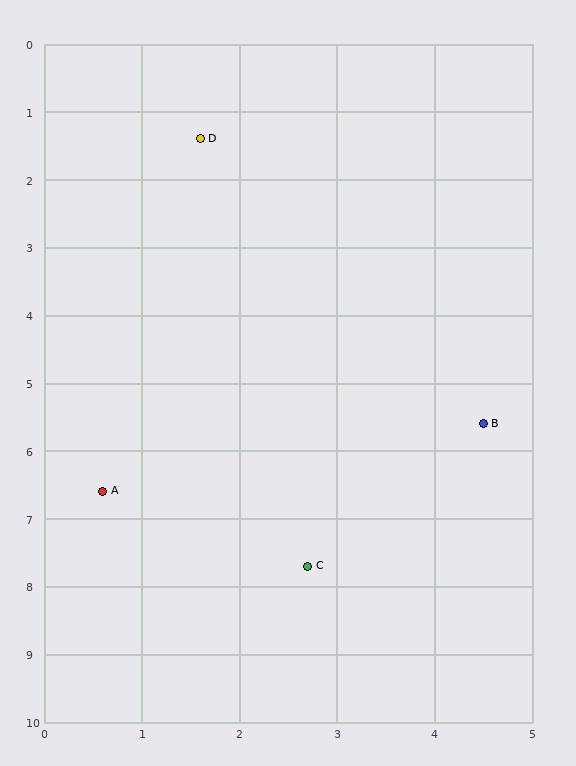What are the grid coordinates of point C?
Point C is at approximately (2.7, 7.7).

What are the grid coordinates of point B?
Point B is at approximately (4.5, 5.6).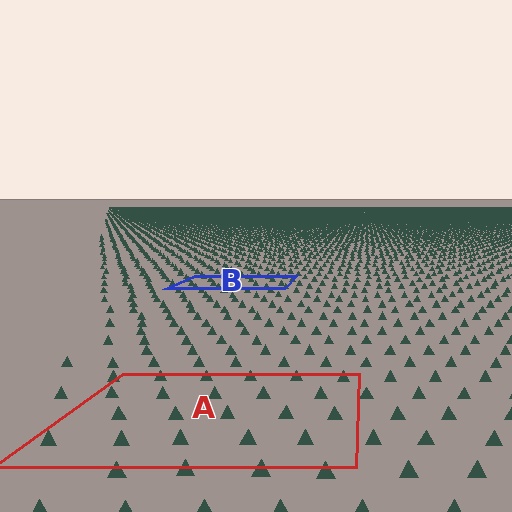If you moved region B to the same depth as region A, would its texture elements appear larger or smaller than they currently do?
They would appear larger. At a closer depth, the same texture elements are projected at a bigger on-screen size.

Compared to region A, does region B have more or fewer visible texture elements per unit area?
Region B has more texture elements per unit area — they are packed more densely because it is farther away.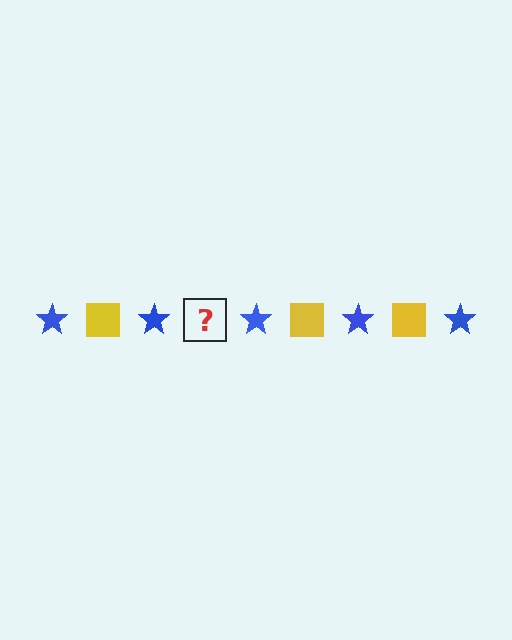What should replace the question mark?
The question mark should be replaced with a yellow square.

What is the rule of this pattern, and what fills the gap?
The rule is that the pattern alternates between blue star and yellow square. The gap should be filled with a yellow square.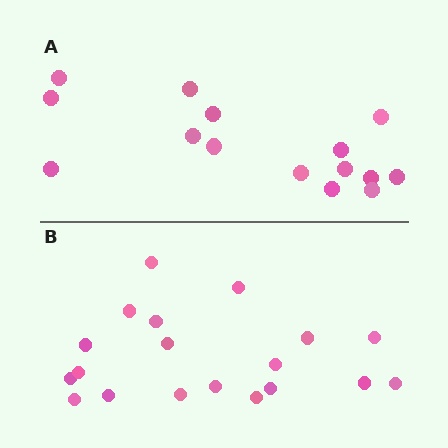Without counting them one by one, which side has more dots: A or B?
Region B (the bottom region) has more dots.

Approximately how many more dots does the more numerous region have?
Region B has about 4 more dots than region A.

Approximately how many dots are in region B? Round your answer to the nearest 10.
About 20 dots. (The exact count is 19, which rounds to 20.)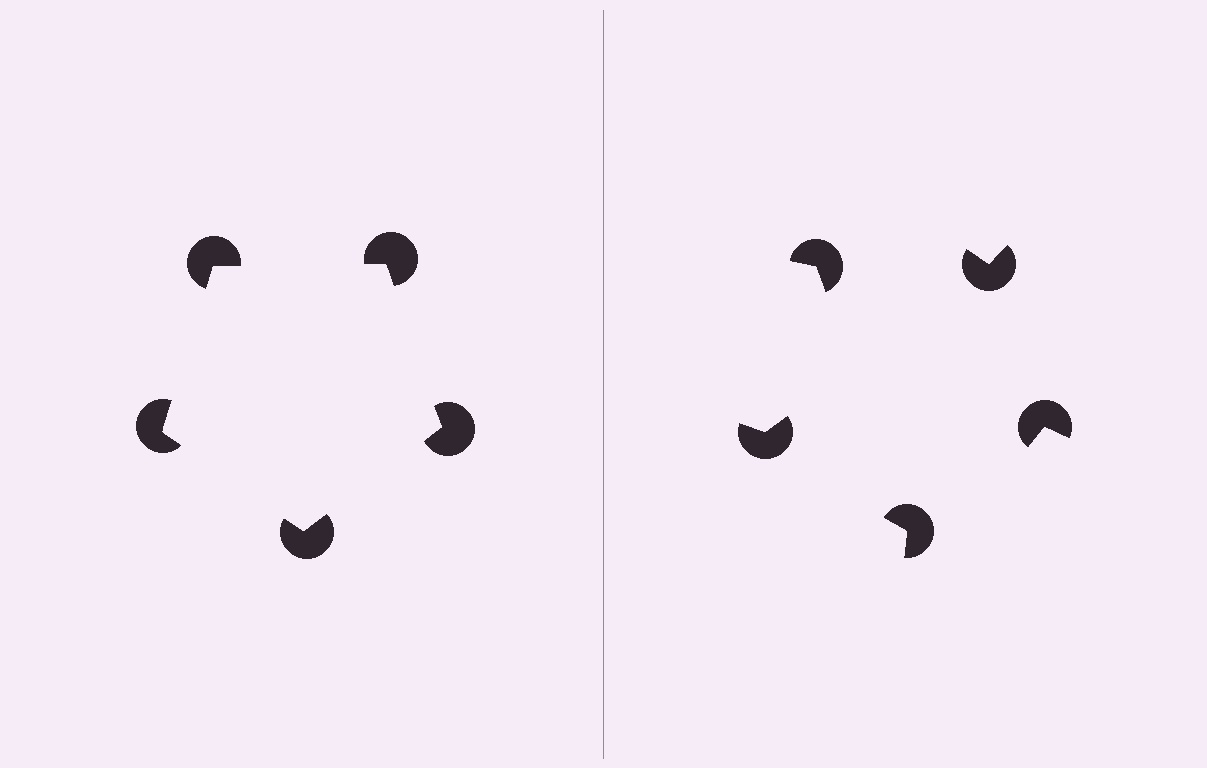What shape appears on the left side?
An illusory pentagon.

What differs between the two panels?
The pac-man discs are positioned identically on both sides; only the wedge orientations differ. On the left they align to a pentagon; on the right they are misaligned.